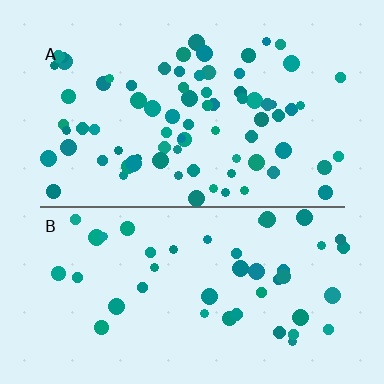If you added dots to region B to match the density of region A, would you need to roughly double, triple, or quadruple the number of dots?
Approximately double.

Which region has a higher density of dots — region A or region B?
A (the top).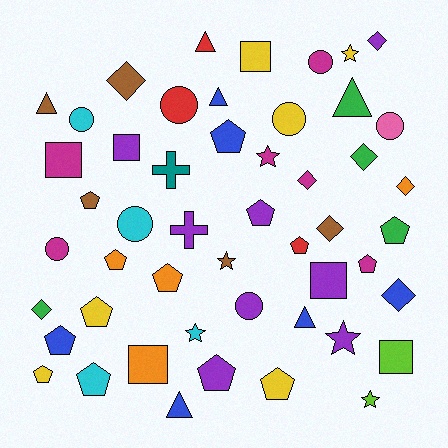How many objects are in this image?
There are 50 objects.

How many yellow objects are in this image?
There are 6 yellow objects.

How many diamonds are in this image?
There are 8 diamonds.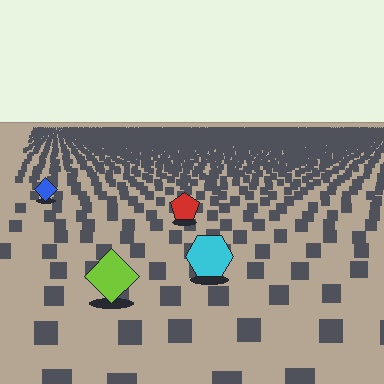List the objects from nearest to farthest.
From nearest to farthest: the lime diamond, the cyan hexagon, the red pentagon, the blue diamond.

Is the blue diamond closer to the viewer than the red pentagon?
No. The red pentagon is closer — you can tell from the texture gradient: the ground texture is coarser near it.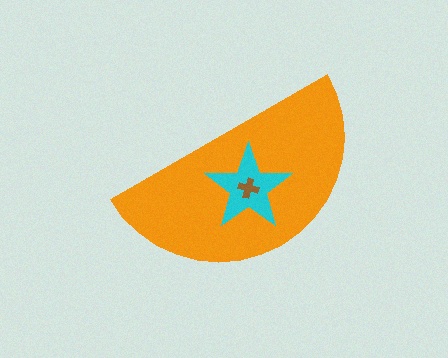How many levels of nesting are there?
3.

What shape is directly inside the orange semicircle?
The cyan star.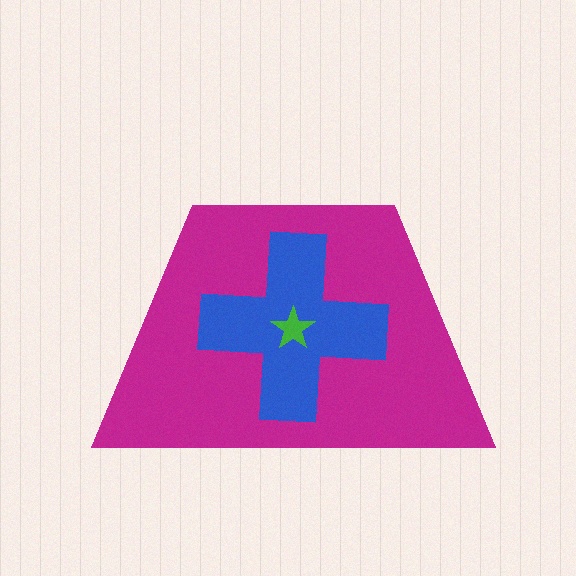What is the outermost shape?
The magenta trapezoid.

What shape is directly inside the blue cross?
The green star.